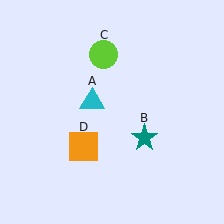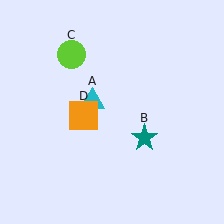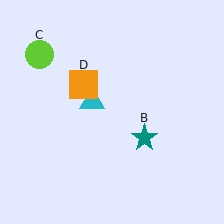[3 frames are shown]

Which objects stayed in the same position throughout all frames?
Cyan triangle (object A) and teal star (object B) remained stationary.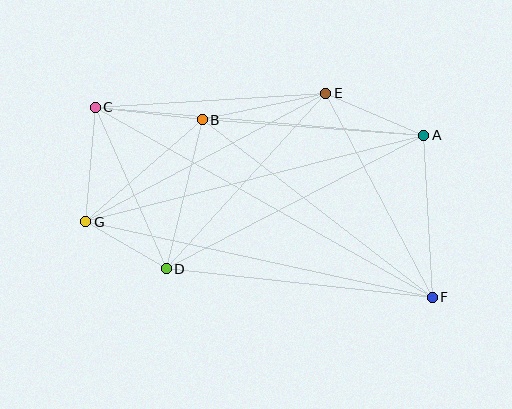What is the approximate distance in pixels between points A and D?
The distance between A and D is approximately 290 pixels.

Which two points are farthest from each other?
Points C and F are farthest from each other.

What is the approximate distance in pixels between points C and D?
The distance between C and D is approximately 176 pixels.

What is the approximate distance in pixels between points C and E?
The distance between C and E is approximately 231 pixels.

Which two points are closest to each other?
Points D and G are closest to each other.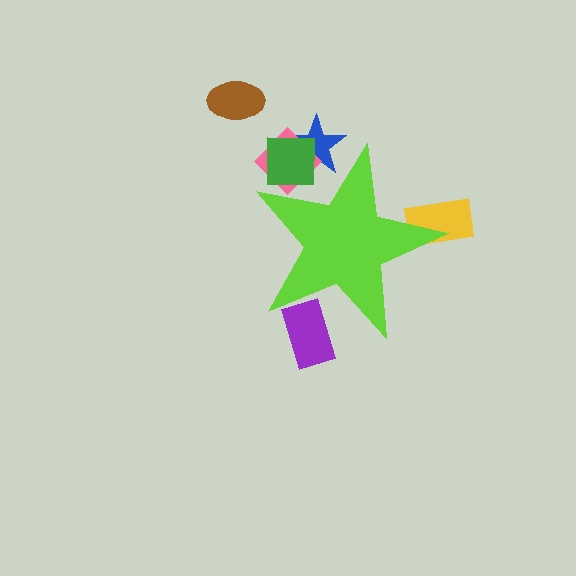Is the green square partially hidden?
Yes, the green square is partially hidden behind the lime star.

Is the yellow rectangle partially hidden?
Yes, the yellow rectangle is partially hidden behind the lime star.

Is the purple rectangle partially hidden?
Yes, the purple rectangle is partially hidden behind the lime star.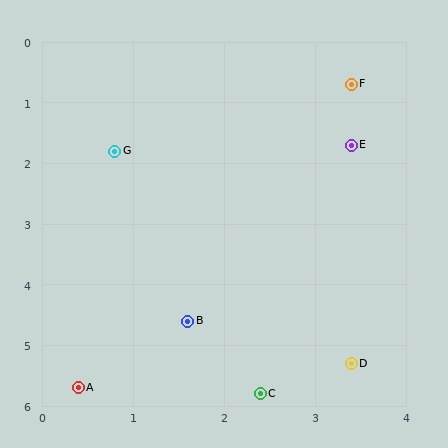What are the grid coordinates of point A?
Point A is at approximately (0.4, 5.7).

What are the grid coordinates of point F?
Point F is at approximately (3.4, 0.7).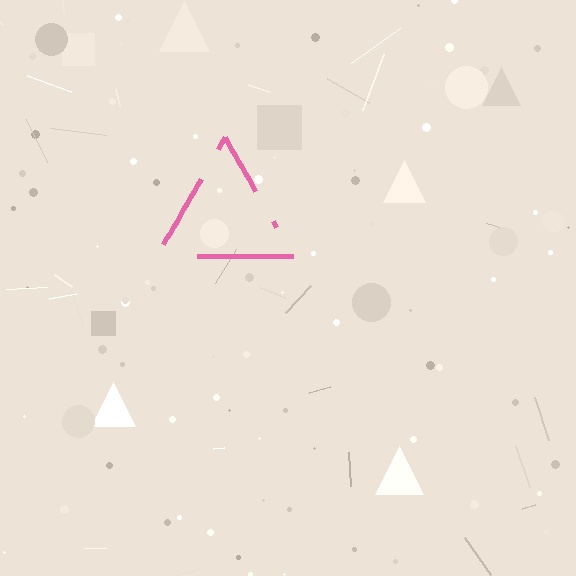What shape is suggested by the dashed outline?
The dashed outline suggests a triangle.